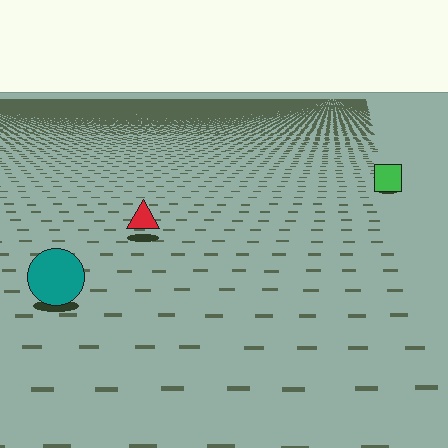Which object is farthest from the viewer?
The green square is farthest from the viewer. It appears smaller and the ground texture around it is denser.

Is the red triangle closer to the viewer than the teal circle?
No. The teal circle is closer — you can tell from the texture gradient: the ground texture is coarser near it.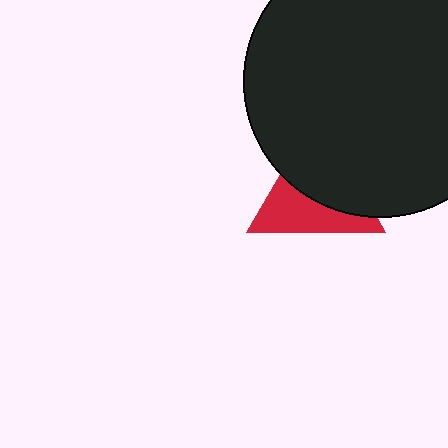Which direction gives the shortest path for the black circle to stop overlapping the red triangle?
Moving up gives the shortest separation.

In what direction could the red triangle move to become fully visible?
The red triangle could move down. That would shift it out from behind the black circle entirely.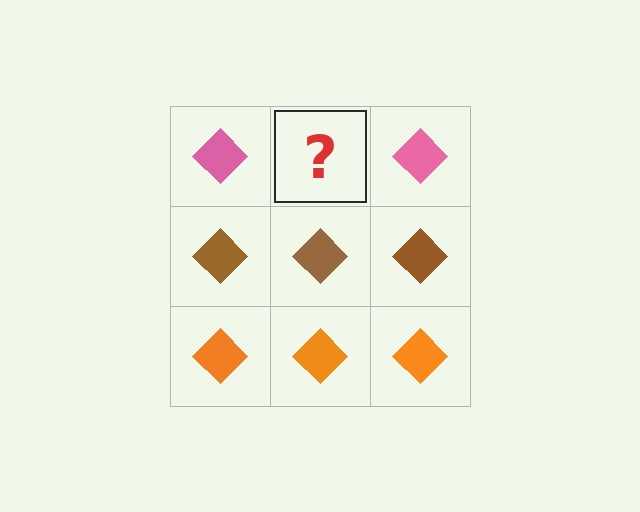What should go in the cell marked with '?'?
The missing cell should contain a pink diamond.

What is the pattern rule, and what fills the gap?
The rule is that each row has a consistent color. The gap should be filled with a pink diamond.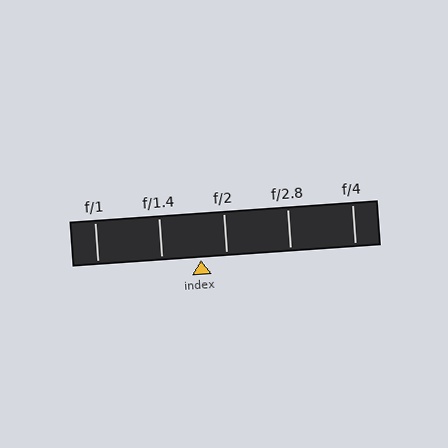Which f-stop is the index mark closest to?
The index mark is closest to f/2.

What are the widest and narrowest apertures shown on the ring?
The widest aperture shown is f/1 and the narrowest is f/4.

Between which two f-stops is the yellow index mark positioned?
The index mark is between f/1.4 and f/2.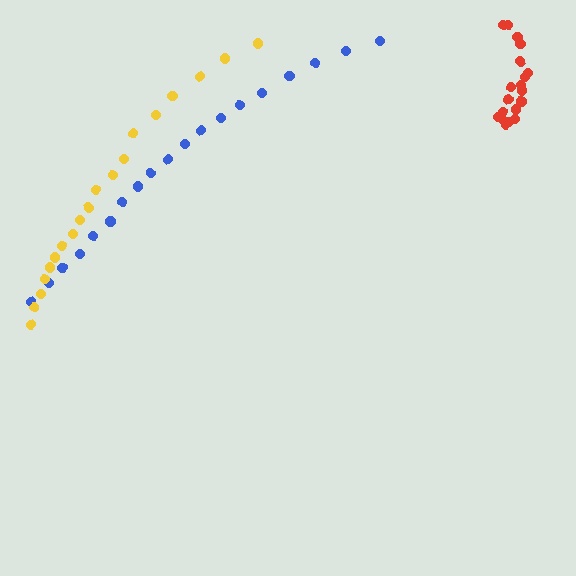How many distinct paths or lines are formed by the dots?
There are 3 distinct paths.